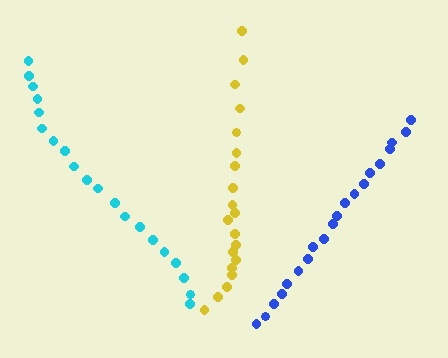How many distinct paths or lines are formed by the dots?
There are 3 distinct paths.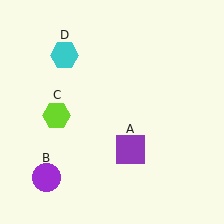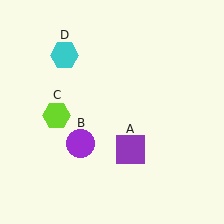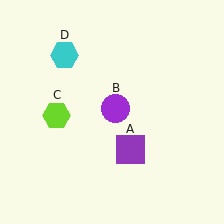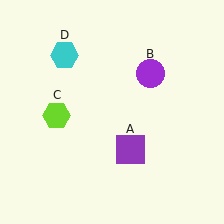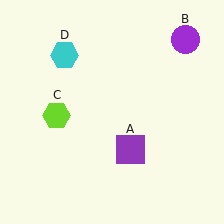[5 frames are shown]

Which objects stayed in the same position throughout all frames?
Purple square (object A) and lime hexagon (object C) and cyan hexagon (object D) remained stationary.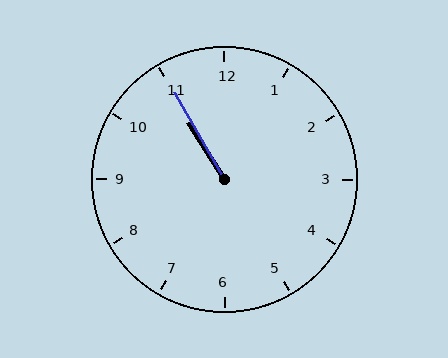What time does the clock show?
10:55.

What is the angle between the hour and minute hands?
Approximately 2 degrees.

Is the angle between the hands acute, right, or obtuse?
It is acute.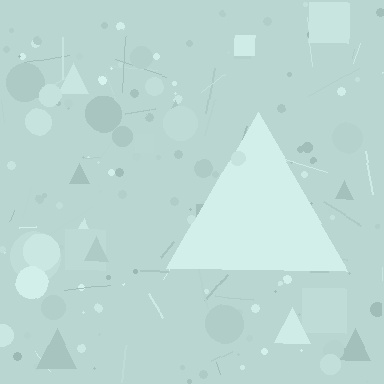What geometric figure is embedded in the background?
A triangle is embedded in the background.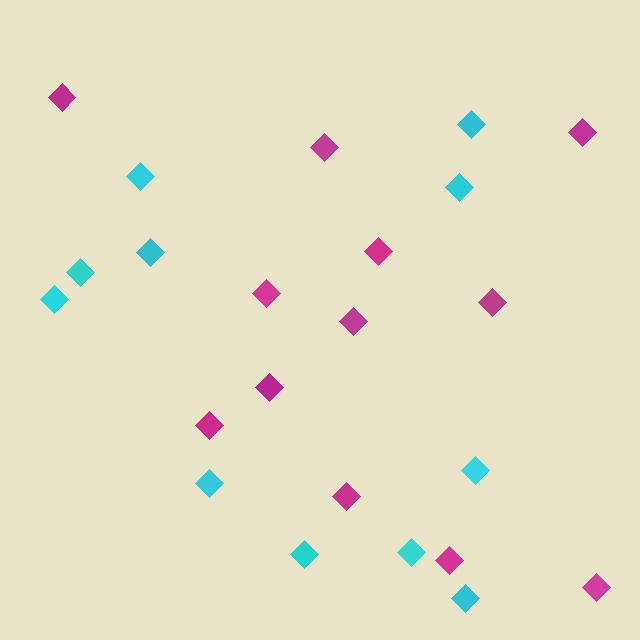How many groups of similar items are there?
There are 2 groups: one group of magenta diamonds (12) and one group of cyan diamonds (11).